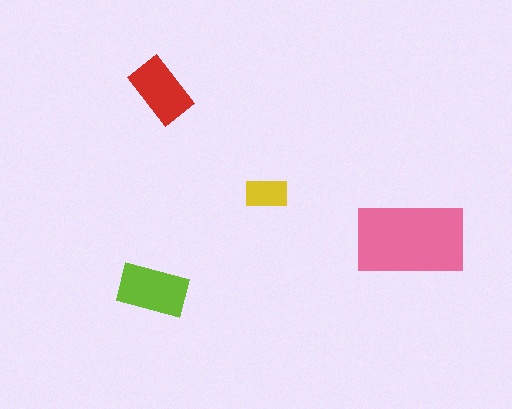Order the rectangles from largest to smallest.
the pink one, the lime one, the red one, the yellow one.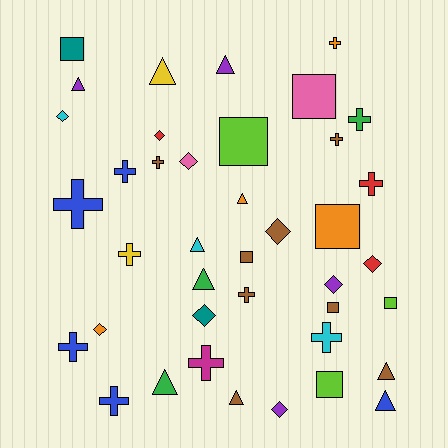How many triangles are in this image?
There are 10 triangles.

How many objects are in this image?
There are 40 objects.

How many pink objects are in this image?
There are 2 pink objects.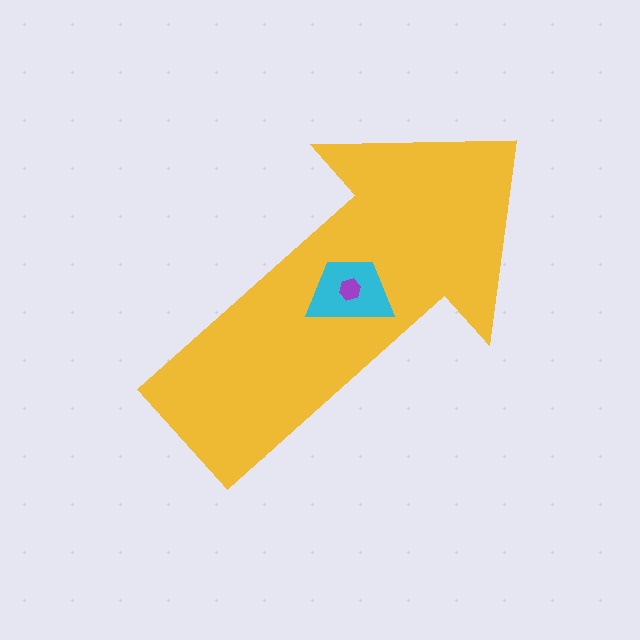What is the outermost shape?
The yellow arrow.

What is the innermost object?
The purple hexagon.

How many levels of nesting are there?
3.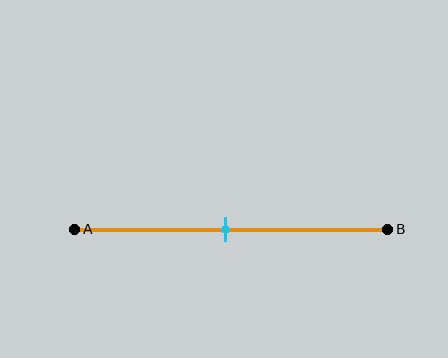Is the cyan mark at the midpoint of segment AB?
Yes, the mark is approximately at the midpoint.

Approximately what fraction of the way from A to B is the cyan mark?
The cyan mark is approximately 50% of the way from A to B.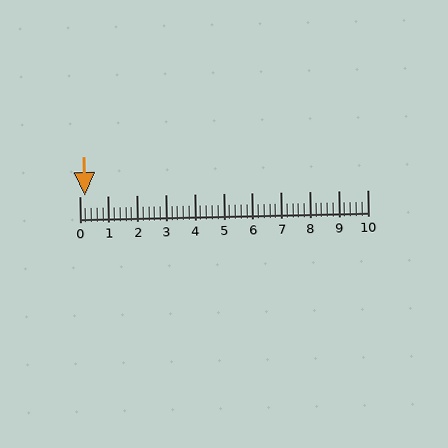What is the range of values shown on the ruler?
The ruler shows values from 0 to 10.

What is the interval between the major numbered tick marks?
The major tick marks are spaced 1 units apart.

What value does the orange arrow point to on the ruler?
The orange arrow points to approximately 0.2.